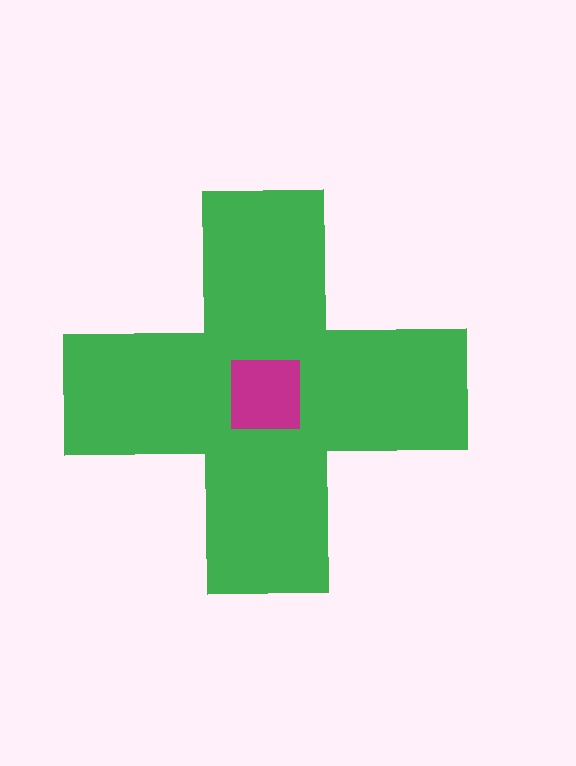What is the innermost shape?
The magenta square.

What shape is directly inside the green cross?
The magenta square.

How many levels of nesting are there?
2.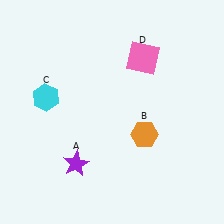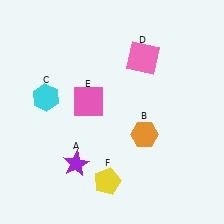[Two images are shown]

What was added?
A pink square (E), a yellow pentagon (F) were added in Image 2.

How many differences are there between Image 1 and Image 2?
There are 2 differences between the two images.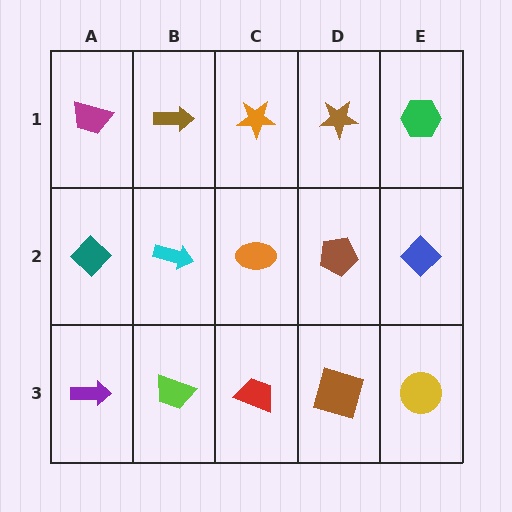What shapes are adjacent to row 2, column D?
A brown star (row 1, column D), a brown square (row 3, column D), an orange ellipse (row 2, column C), a blue diamond (row 2, column E).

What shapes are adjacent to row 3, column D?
A brown pentagon (row 2, column D), a red trapezoid (row 3, column C), a yellow circle (row 3, column E).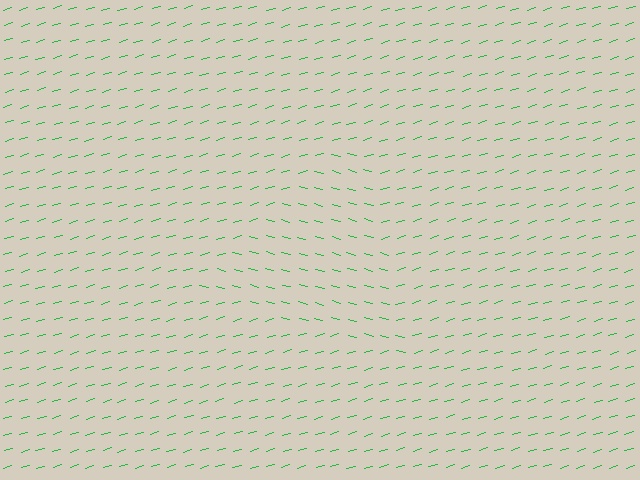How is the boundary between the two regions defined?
The boundary is defined purely by a change in line orientation (approximately 32 degrees difference). All lines are the same color and thickness.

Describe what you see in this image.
The image is filled with small green line segments. A triangle region in the image has lines oriented differently from the surrounding lines, creating a visible texture boundary.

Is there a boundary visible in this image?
Yes, there is a texture boundary formed by a change in line orientation.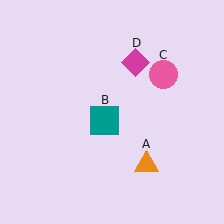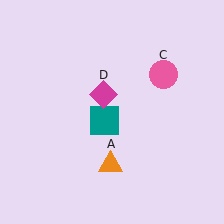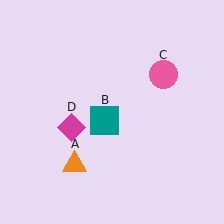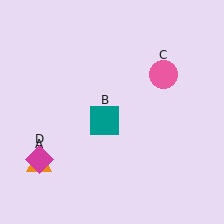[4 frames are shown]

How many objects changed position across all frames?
2 objects changed position: orange triangle (object A), magenta diamond (object D).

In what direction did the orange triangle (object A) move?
The orange triangle (object A) moved left.